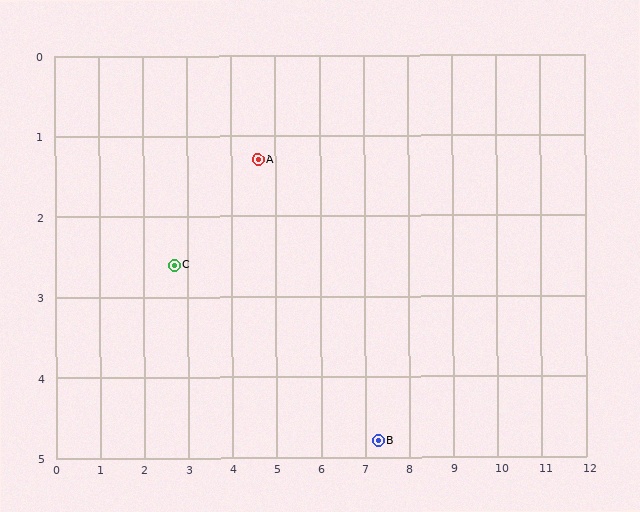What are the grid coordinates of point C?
Point C is at approximately (2.7, 2.6).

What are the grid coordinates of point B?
Point B is at approximately (7.3, 4.8).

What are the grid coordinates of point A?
Point A is at approximately (4.6, 1.3).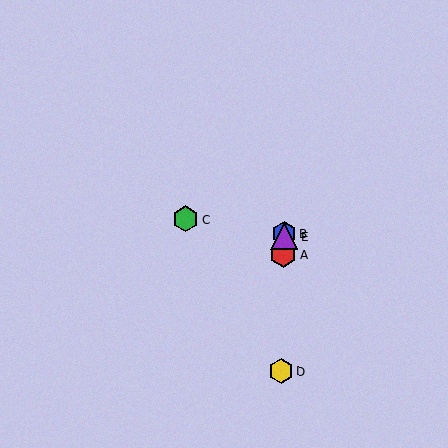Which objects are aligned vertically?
Objects A, B, D, E are aligned vertically.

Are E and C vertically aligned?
No, E is at x≈284 and C is at x≈186.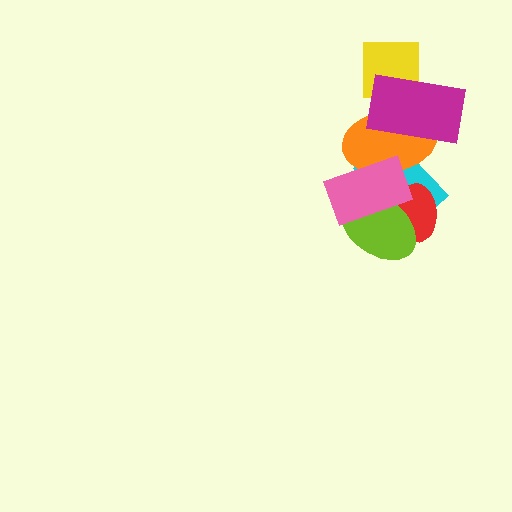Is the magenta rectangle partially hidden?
No, no other shape covers it.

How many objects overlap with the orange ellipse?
3 objects overlap with the orange ellipse.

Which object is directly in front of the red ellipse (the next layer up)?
The lime ellipse is directly in front of the red ellipse.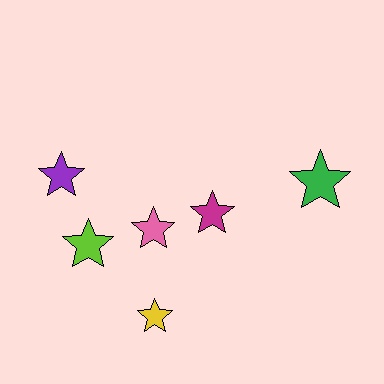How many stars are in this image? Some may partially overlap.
There are 6 stars.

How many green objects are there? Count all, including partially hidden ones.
There is 1 green object.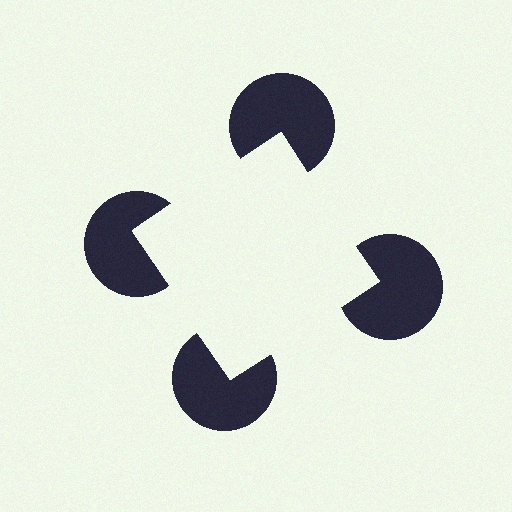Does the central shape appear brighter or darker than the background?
It typically appears slightly brighter than the background, even though no actual brightness change is drawn.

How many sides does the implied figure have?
4 sides.